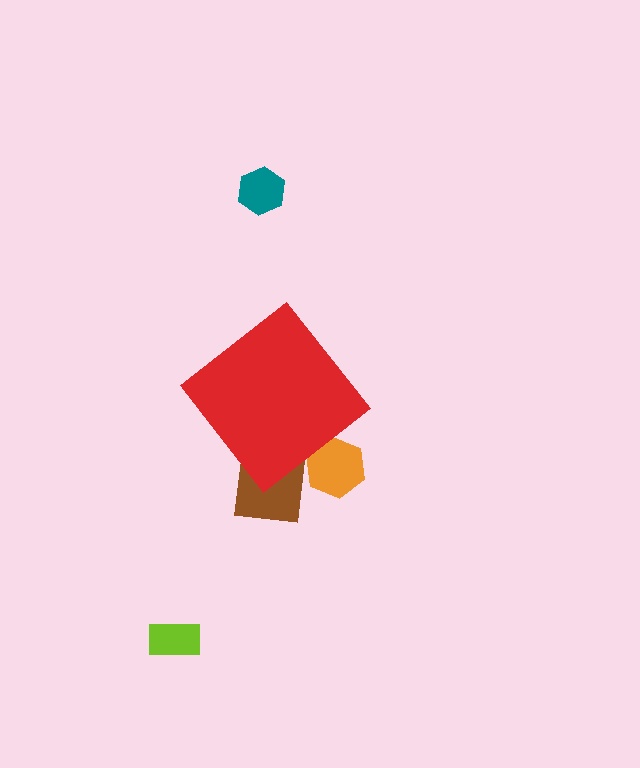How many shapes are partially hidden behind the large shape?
2 shapes are partially hidden.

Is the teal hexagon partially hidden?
No, the teal hexagon is fully visible.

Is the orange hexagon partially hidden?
Yes, the orange hexagon is partially hidden behind the red diamond.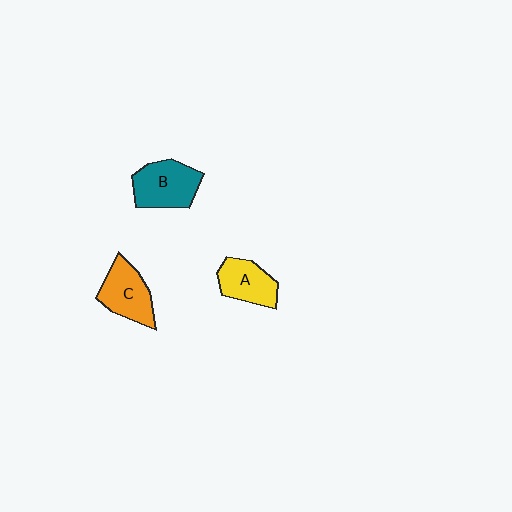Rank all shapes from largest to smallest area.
From largest to smallest: B (teal), C (orange), A (yellow).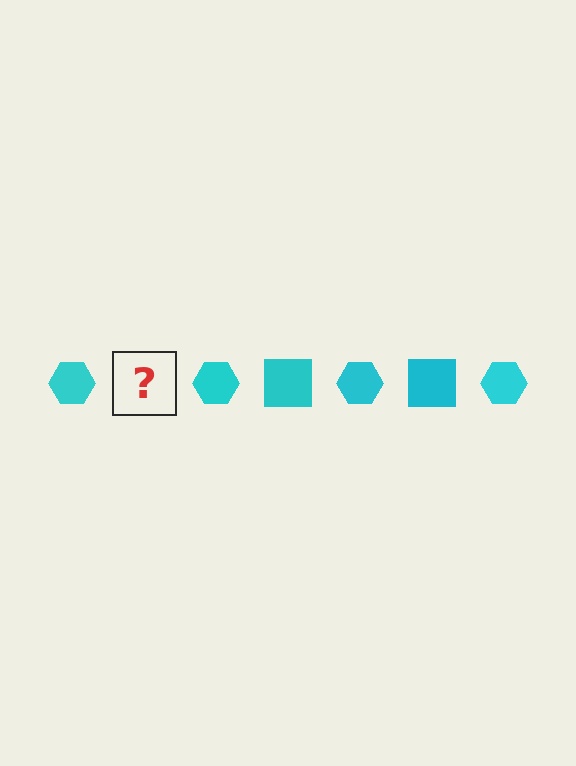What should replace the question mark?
The question mark should be replaced with a cyan square.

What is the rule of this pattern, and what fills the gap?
The rule is that the pattern cycles through hexagon, square shapes in cyan. The gap should be filled with a cyan square.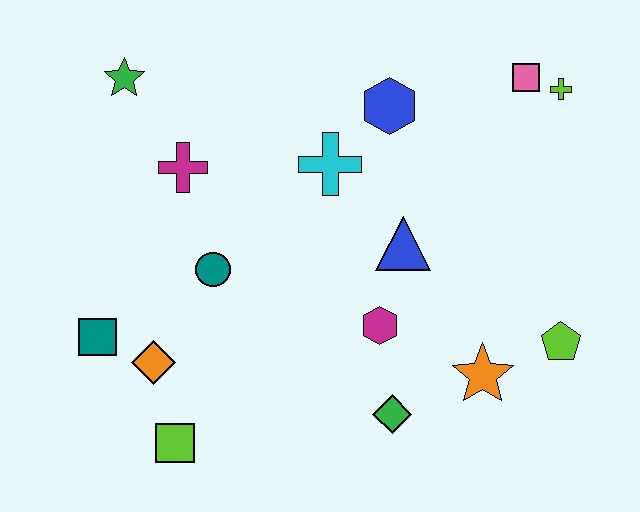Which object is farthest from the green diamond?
The green star is farthest from the green diamond.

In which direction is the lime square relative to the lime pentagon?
The lime square is to the left of the lime pentagon.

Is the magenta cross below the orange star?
No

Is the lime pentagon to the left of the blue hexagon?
No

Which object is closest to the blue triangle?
The magenta hexagon is closest to the blue triangle.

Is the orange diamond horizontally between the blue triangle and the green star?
Yes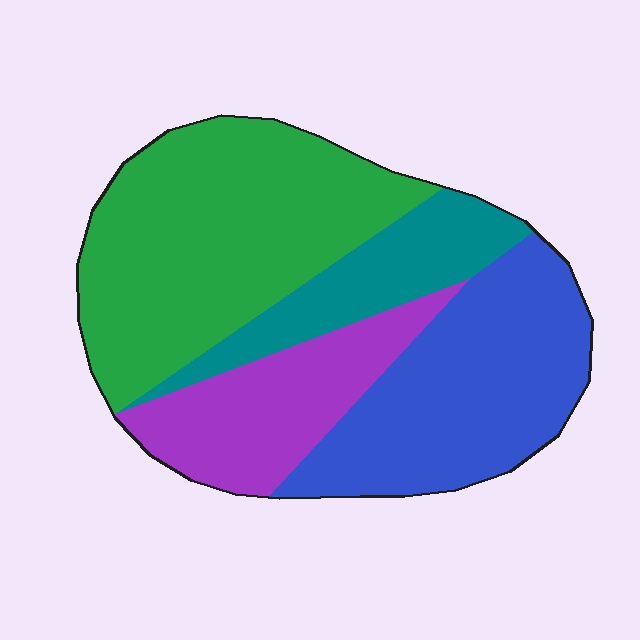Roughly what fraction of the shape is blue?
Blue covers around 30% of the shape.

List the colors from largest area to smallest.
From largest to smallest: green, blue, purple, teal.